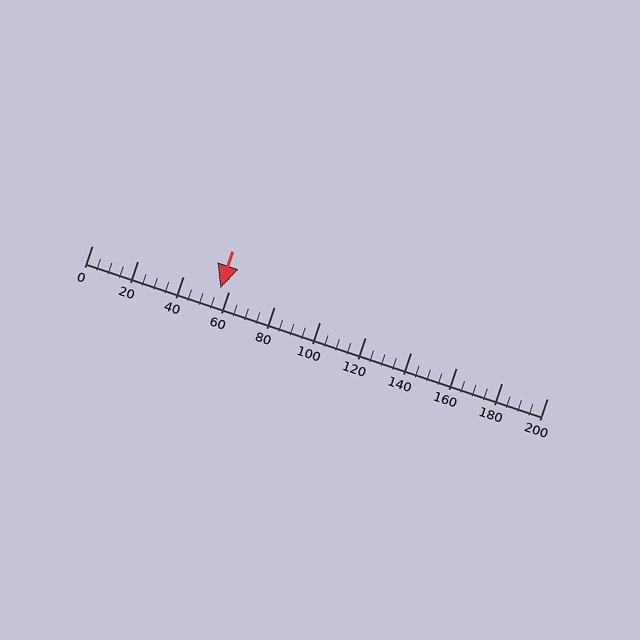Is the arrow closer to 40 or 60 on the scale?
The arrow is closer to 60.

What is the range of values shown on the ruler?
The ruler shows values from 0 to 200.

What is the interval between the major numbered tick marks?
The major tick marks are spaced 20 units apart.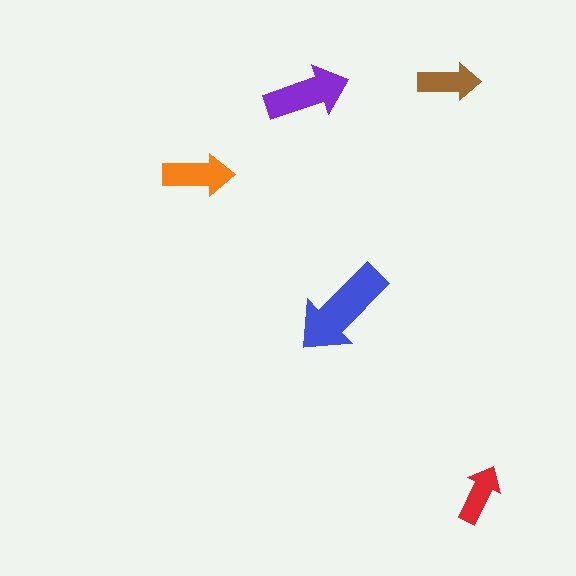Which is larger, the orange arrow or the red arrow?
The orange one.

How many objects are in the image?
There are 5 objects in the image.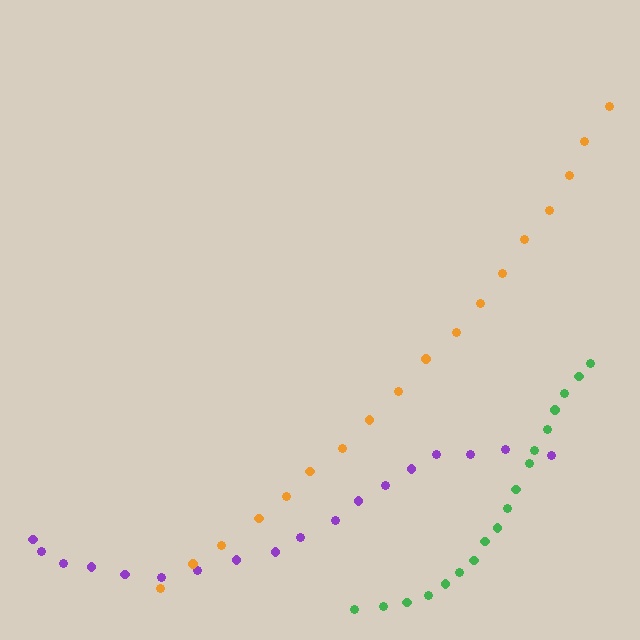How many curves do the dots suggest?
There are 3 distinct paths.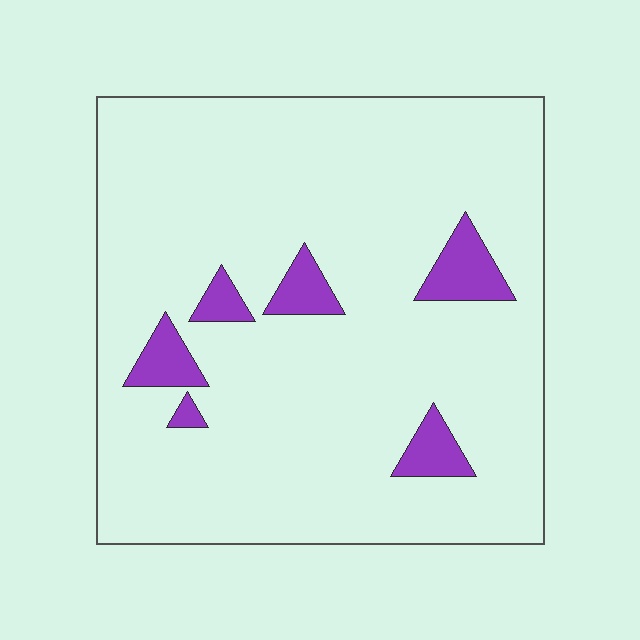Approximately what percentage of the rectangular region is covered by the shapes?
Approximately 10%.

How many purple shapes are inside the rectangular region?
6.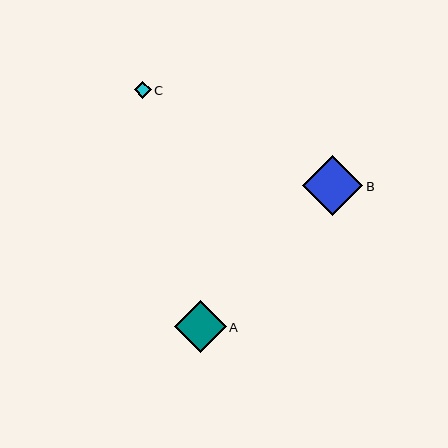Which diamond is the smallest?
Diamond C is the smallest with a size of approximately 17 pixels.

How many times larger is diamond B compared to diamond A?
Diamond B is approximately 1.1 times the size of diamond A.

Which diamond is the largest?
Diamond B is the largest with a size of approximately 60 pixels.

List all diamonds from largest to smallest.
From largest to smallest: B, A, C.